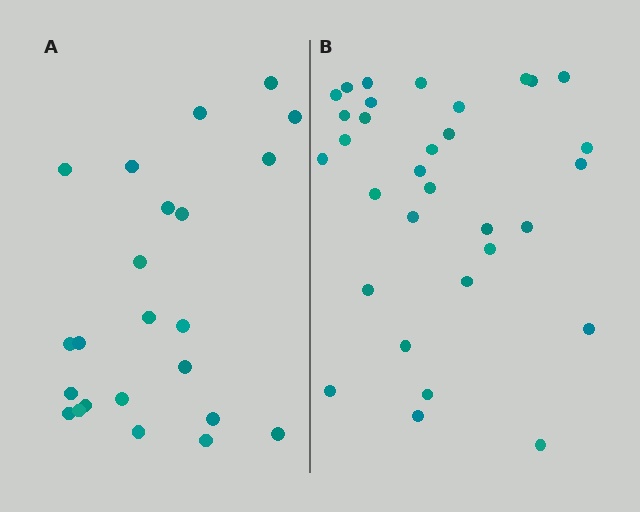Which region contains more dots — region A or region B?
Region B (the right region) has more dots.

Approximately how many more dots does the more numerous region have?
Region B has roughly 8 or so more dots than region A.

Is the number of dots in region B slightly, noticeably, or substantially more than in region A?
Region B has noticeably more, but not dramatically so. The ratio is roughly 1.4 to 1.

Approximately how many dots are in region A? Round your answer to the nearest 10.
About 20 dots. (The exact count is 23, which rounds to 20.)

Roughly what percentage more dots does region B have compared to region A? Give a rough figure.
About 40% more.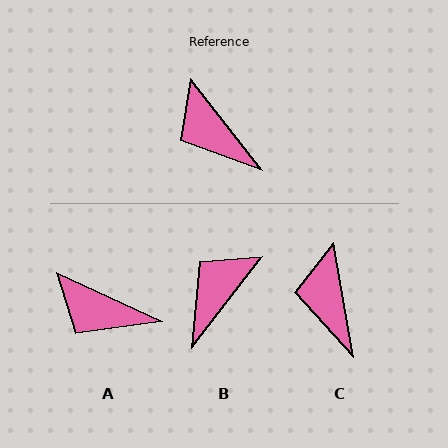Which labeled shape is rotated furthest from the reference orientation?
B, about 75 degrees away.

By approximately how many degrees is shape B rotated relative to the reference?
Approximately 75 degrees clockwise.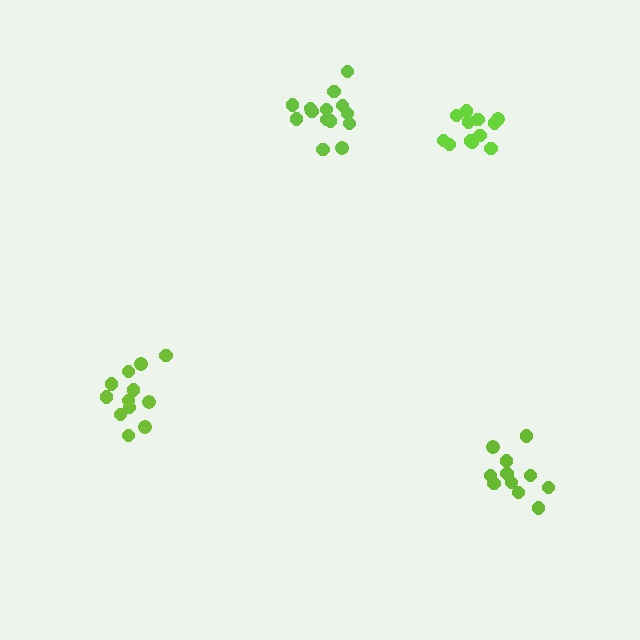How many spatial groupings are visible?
There are 4 spatial groupings.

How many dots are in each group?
Group 1: 12 dots, Group 2: 11 dots, Group 3: 12 dots, Group 4: 14 dots (49 total).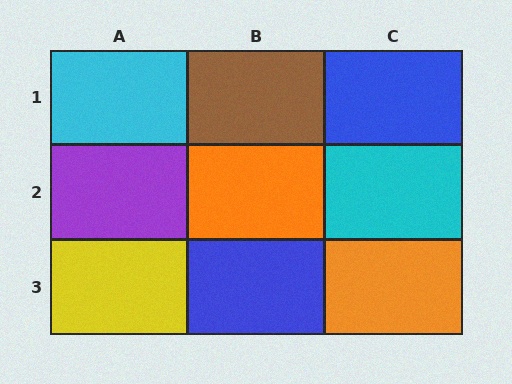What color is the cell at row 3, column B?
Blue.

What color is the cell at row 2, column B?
Orange.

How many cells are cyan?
2 cells are cyan.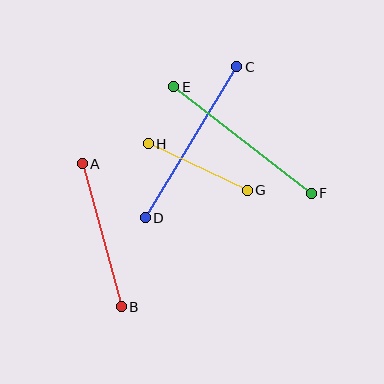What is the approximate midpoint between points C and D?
The midpoint is at approximately (191, 142) pixels.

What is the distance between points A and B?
The distance is approximately 148 pixels.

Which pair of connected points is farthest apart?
Points C and D are farthest apart.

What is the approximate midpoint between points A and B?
The midpoint is at approximately (102, 235) pixels.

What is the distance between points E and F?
The distance is approximately 174 pixels.